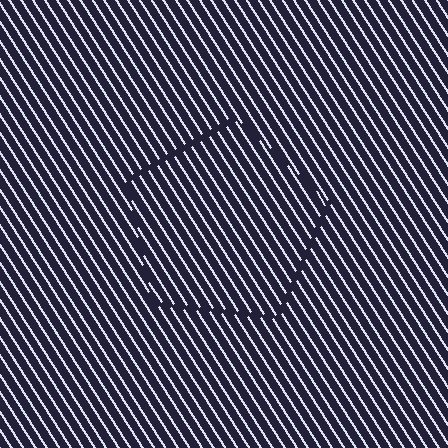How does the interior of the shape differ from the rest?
The interior of the shape contains the same grating, shifted by half a period — the contour is defined by the phase discontinuity where line-ends from the inner and outer gratings abut.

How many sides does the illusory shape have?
5 sides — the line-ends trace a pentagon.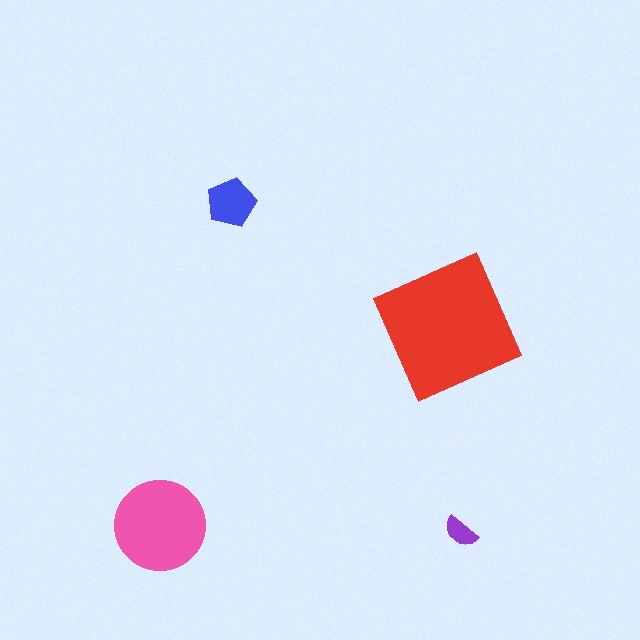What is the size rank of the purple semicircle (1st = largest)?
4th.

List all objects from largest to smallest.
The red square, the pink circle, the blue pentagon, the purple semicircle.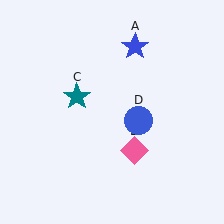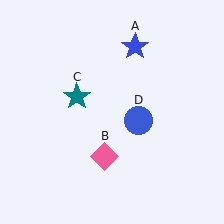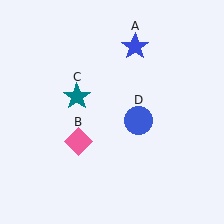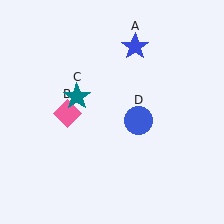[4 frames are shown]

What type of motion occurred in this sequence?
The pink diamond (object B) rotated clockwise around the center of the scene.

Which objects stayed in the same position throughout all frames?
Blue star (object A) and teal star (object C) and blue circle (object D) remained stationary.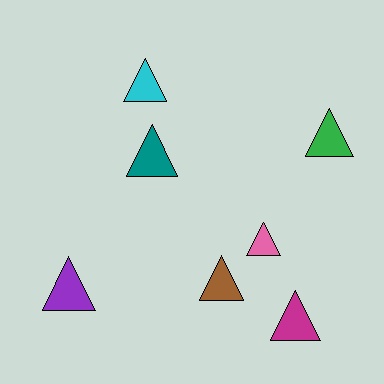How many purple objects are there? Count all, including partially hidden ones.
There is 1 purple object.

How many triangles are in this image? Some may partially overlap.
There are 7 triangles.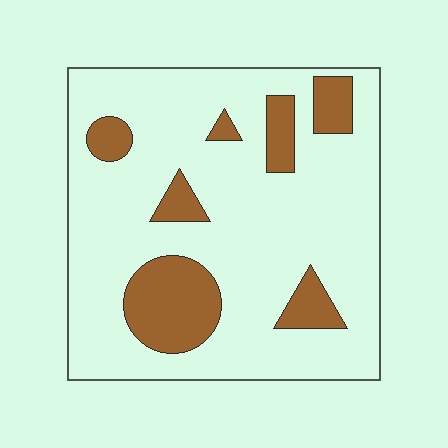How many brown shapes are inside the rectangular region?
7.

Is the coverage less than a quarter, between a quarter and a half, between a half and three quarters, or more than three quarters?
Less than a quarter.